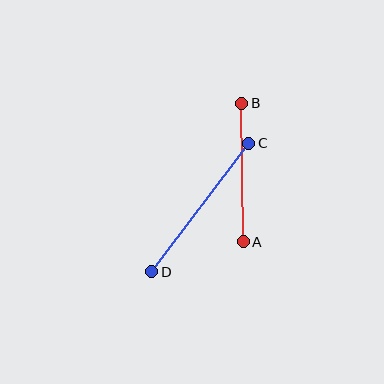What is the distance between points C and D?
The distance is approximately 161 pixels.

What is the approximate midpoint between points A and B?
The midpoint is at approximately (243, 172) pixels.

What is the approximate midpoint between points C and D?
The midpoint is at approximately (200, 207) pixels.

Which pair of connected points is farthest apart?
Points C and D are farthest apart.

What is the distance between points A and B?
The distance is approximately 138 pixels.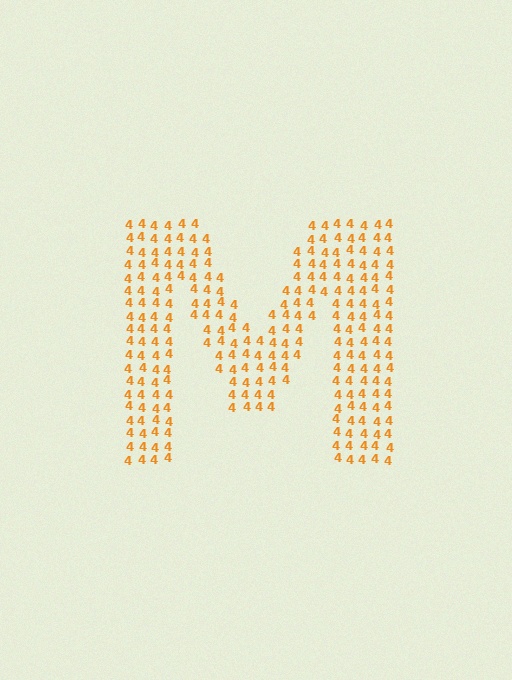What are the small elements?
The small elements are digit 4's.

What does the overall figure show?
The overall figure shows the letter M.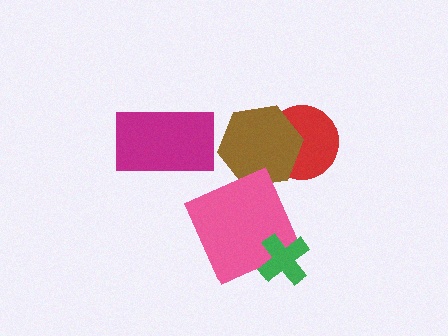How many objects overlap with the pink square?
1 object overlaps with the pink square.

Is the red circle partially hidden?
Yes, it is partially covered by another shape.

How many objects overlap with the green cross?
1 object overlaps with the green cross.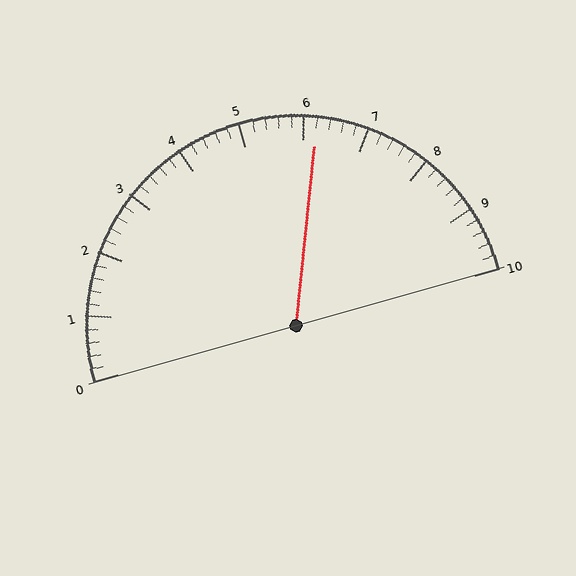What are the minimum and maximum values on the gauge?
The gauge ranges from 0 to 10.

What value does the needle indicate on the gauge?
The needle indicates approximately 6.2.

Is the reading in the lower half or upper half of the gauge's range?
The reading is in the upper half of the range (0 to 10).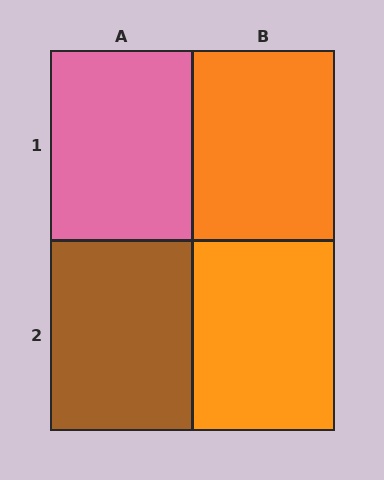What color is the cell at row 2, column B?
Orange.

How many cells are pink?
1 cell is pink.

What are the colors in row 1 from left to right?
Pink, orange.